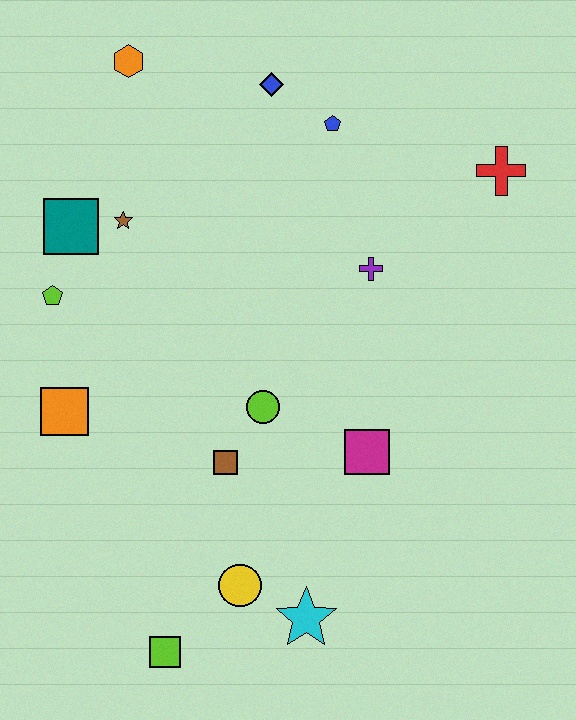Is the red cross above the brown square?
Yes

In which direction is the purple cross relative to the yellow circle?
The purple cross is above the yellow circle.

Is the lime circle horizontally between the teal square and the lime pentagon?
No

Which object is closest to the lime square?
The yellow circle is closest to the lime square.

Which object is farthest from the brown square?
The orange hexagon is farthest from the brown square.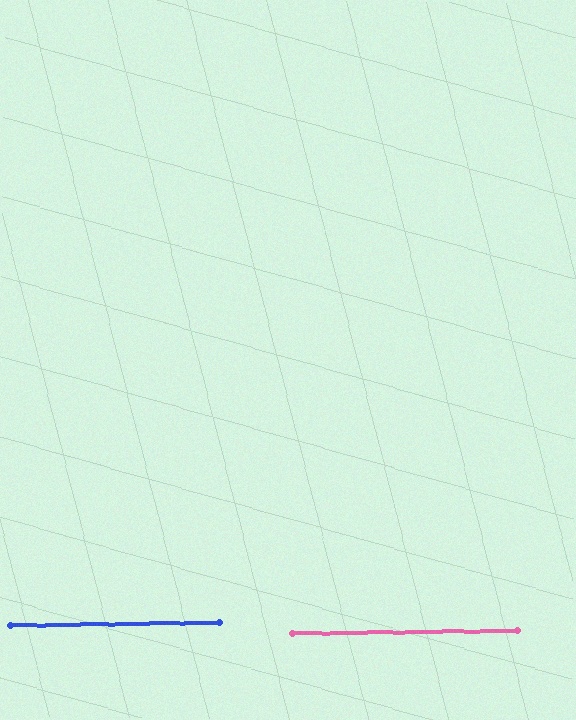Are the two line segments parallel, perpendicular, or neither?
Parallel — their directions differ by only 0.2°.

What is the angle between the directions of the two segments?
Approximately 0 degrees.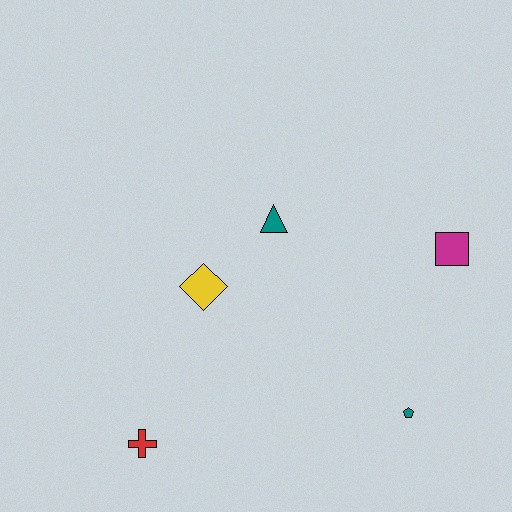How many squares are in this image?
There is 1 square.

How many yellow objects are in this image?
There is 1 yellow object.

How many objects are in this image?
There are 5 objects.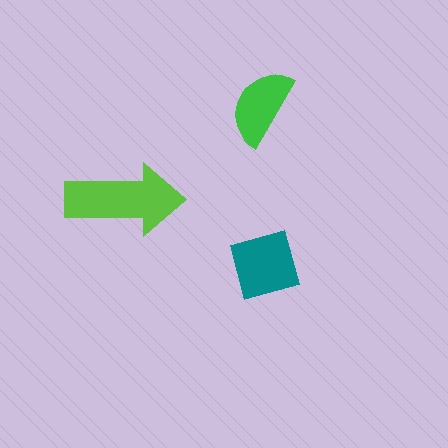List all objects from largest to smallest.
The lime arrow, the teal diamond, the green semicircle.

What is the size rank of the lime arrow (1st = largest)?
1st.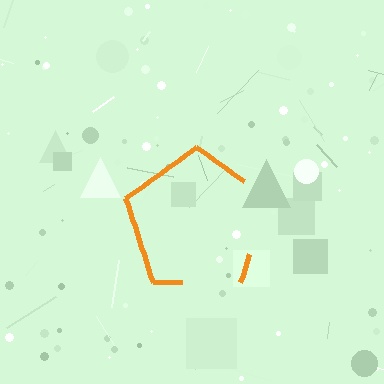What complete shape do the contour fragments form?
The contour fragments form a pentagon.